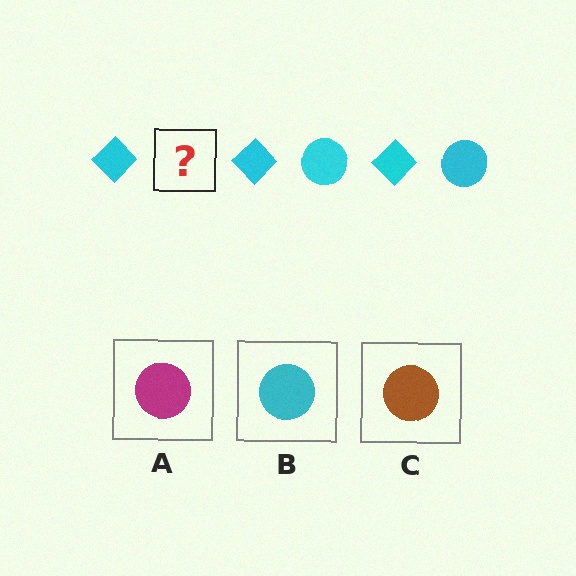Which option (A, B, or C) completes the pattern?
B.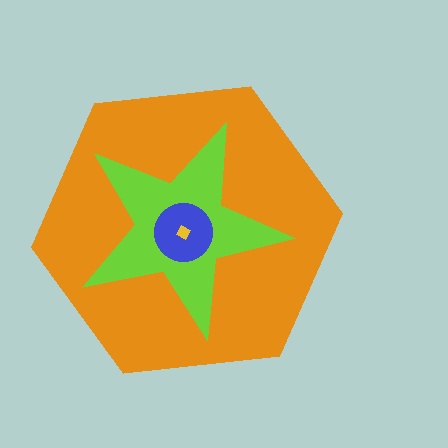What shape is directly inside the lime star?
The blue circle.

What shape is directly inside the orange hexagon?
The lime star.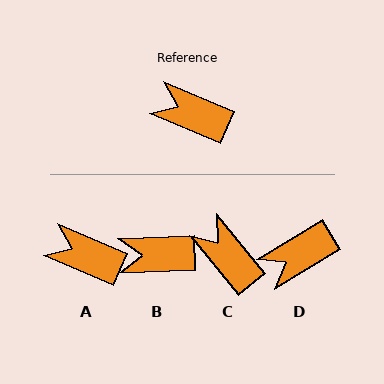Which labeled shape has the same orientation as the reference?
A.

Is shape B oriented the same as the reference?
No, it is off by about 26 degrees.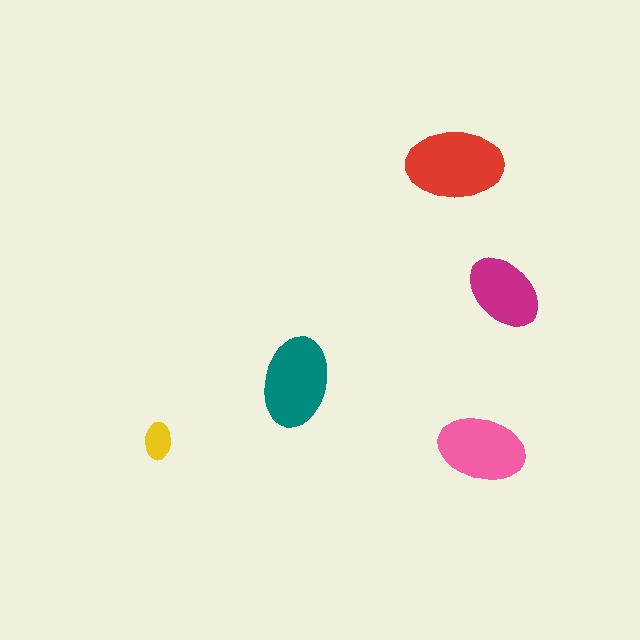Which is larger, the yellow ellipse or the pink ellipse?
The pink one.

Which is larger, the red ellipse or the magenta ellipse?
The red one.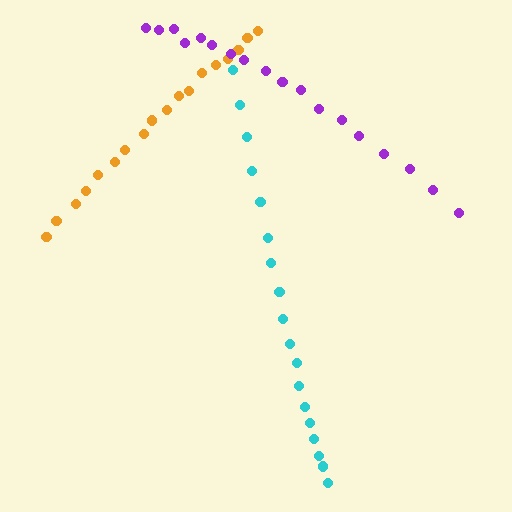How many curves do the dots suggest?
There are 3 distinct paths.